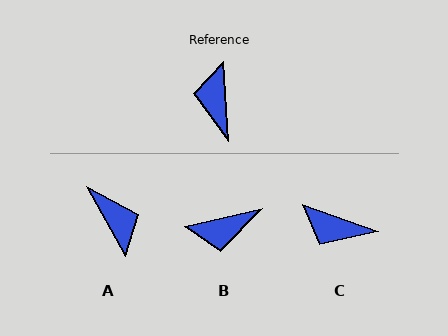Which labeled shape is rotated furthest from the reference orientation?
A, about 154 degrees away.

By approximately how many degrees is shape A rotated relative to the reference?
Approximately 154 degrees clockwise.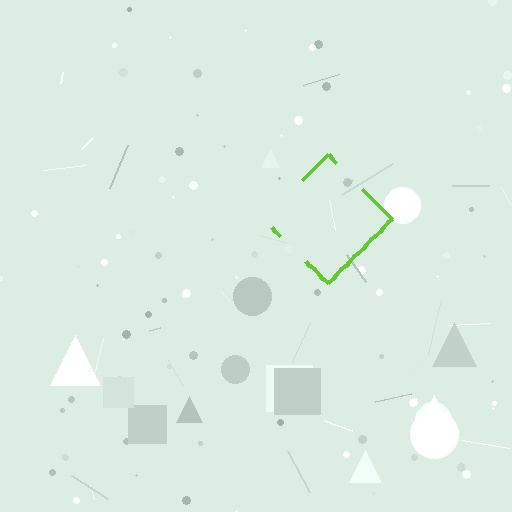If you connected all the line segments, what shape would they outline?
They would outline a diamond.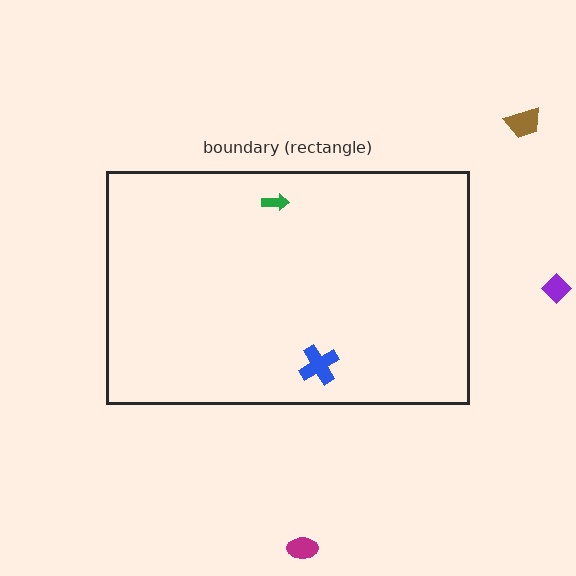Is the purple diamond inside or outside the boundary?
Outside.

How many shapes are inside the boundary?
2 inside, 3 outside.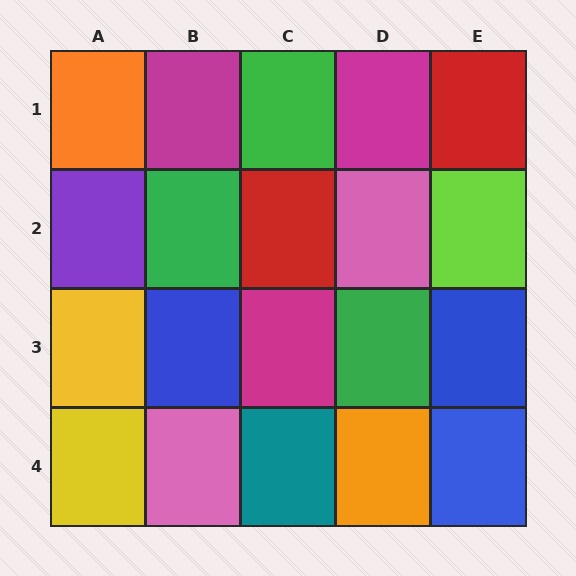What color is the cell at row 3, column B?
Blue.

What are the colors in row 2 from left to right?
Purple, green, red, pink, lime.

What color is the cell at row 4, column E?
Blue.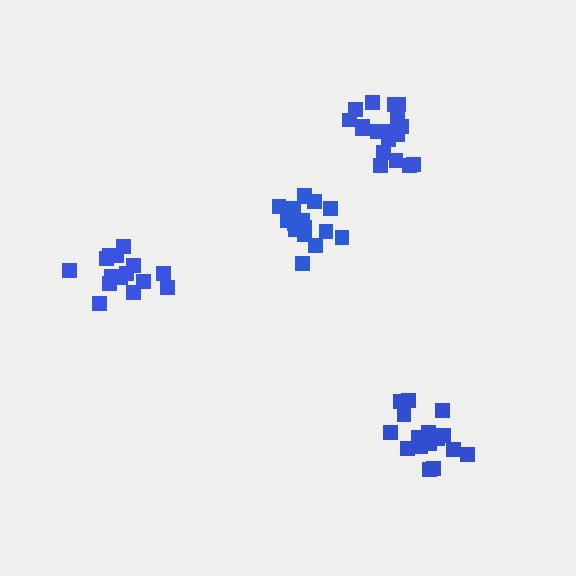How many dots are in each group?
Group 1: 15 dots, Group 2: 16 dots, Group 3: 20 dots, Group 4: 19 dots (70 total).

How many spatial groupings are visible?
There are 4 spatial groupings.